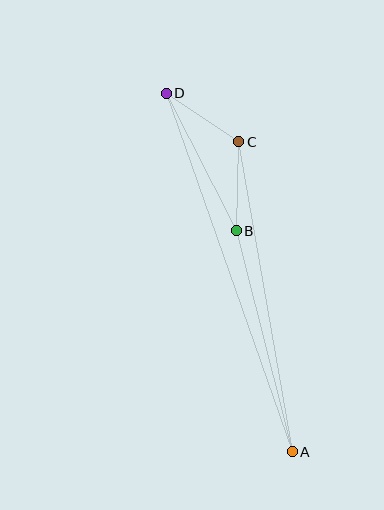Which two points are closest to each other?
Points C and D are closest to each other.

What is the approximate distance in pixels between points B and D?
The distance between B and D is approximately 154 pixels.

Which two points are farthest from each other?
Points A and D are farthest from each other.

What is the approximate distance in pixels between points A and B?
The distance between A and B is approximately 228 pixels.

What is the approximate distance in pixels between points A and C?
The distance between A and C is approximately 314 pixels.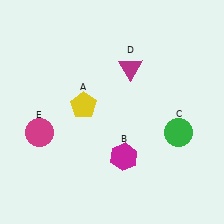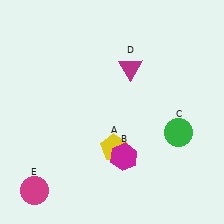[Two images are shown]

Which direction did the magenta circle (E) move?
The magenta circle (E) moved down.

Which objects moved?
The objects that moved are: the yellow pentagon (A), the magenta circle (E).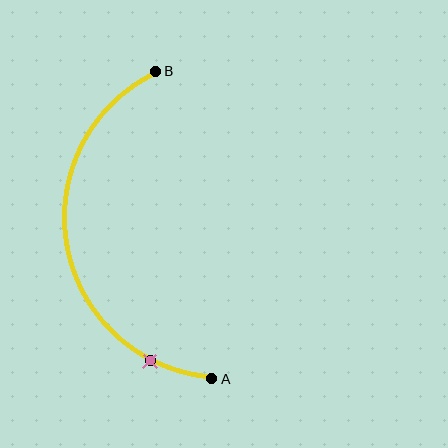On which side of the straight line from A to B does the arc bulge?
The arc bulges to the left of the straight line connecting A and B.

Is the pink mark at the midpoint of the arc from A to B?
No. The pink mark lies on the arc but is closer to endpoint A. The arc midpoint would be at the point on the curve equidistant along the arc from both A and B.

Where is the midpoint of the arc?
The arc midpoint is the point on the curve farthest from the straight line joining A and B. It sits to the left of that line.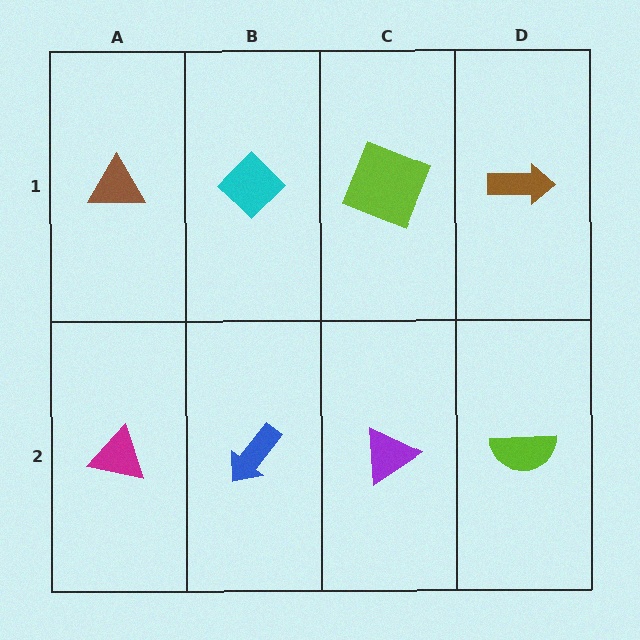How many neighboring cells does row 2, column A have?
2.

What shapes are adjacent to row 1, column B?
A blue arrow (row 2, column B), a brown triangle (row 1, column A), a lime square (row 1, column C).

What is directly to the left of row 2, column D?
A purple triangle.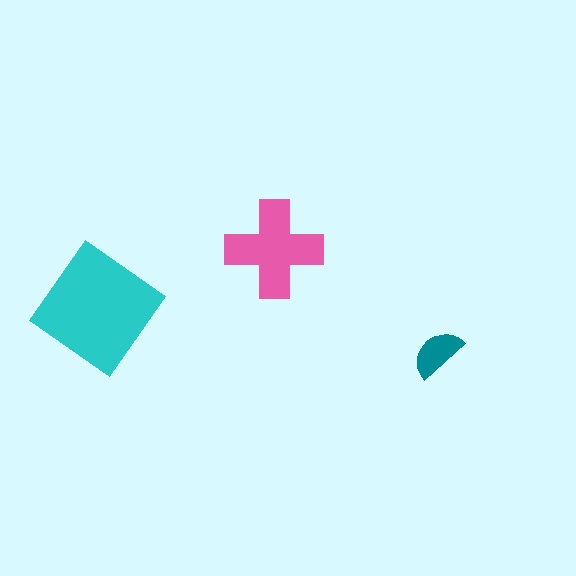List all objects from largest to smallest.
The cyan diamond, the pink cross, the teal semicircle.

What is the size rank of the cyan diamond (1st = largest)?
1st.